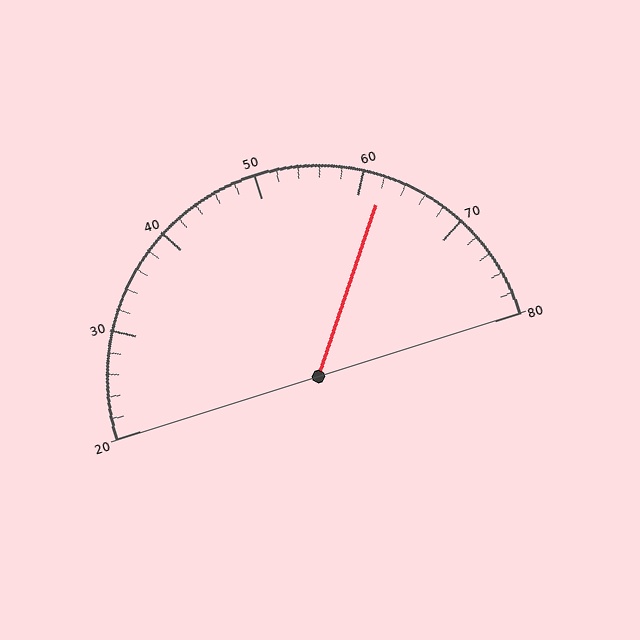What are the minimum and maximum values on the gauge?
The gauge ranges from 20 to 80.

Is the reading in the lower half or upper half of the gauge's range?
The reading is in the upper half of the range (20 to 80).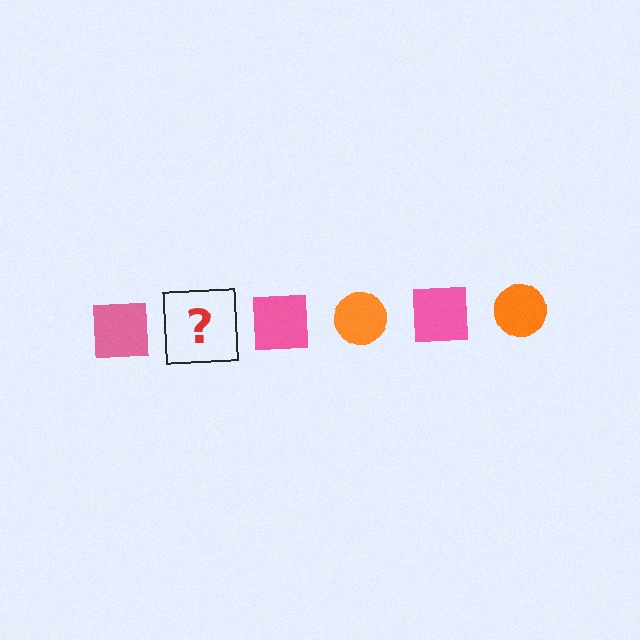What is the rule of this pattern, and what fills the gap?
The rule is that the pattern alternates between pink square and orange circle. The gap should be filled with an orange circle.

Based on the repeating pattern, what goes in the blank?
The blank should be an orange circle.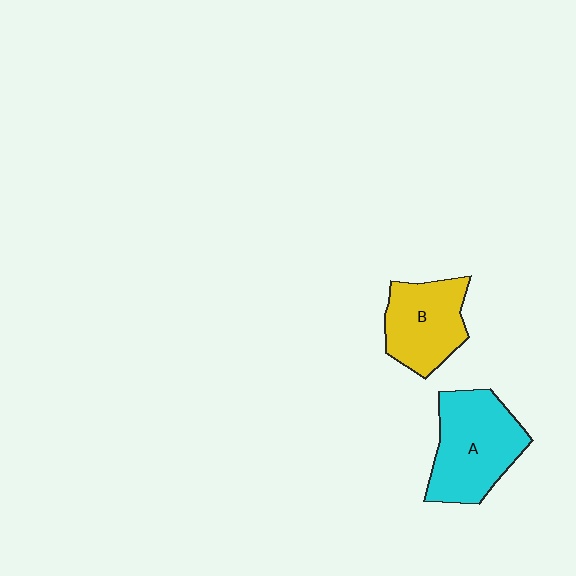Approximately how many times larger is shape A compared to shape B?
Approximately 1.3 times.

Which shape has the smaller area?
Shape B (yellow).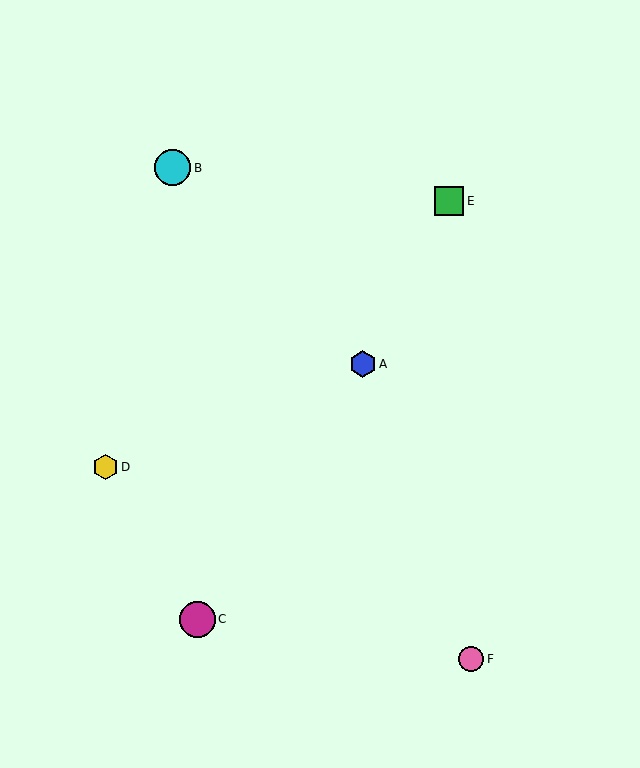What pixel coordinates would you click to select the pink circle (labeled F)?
Click at (471, 659) to select the pink circle F.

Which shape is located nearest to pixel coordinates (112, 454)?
The yellow hexagon (labeled D) at (106, 467) is nearest to that location.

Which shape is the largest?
The magenta circle (labeled C) is the largest.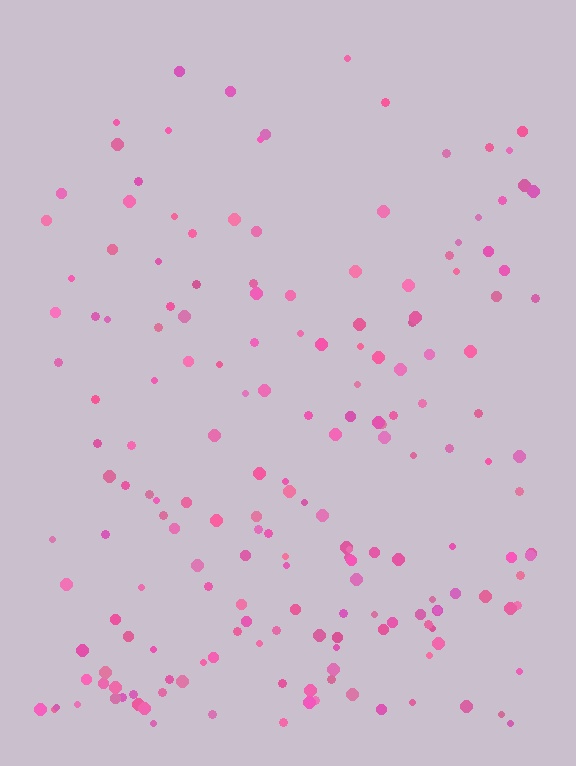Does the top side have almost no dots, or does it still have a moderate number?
Still a moderate number, just noticeably fewer than the bottom.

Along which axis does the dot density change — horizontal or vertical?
Vertical.